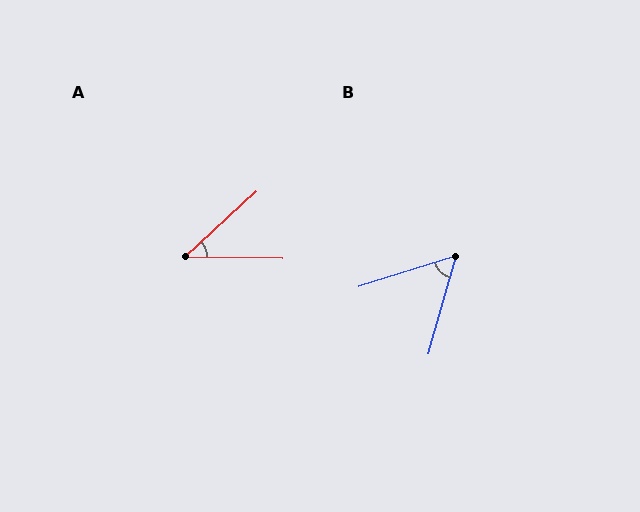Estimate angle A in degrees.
Approximately 43 degrees.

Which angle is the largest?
B, at approximately 57 degrees.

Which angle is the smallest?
A, at approximately 43 degrees.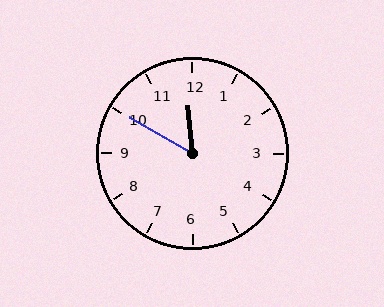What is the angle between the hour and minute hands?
Approximately 55 degrees.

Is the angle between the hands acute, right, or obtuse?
It is acute.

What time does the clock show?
11:50.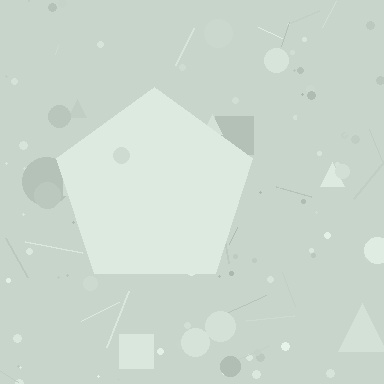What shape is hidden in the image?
A pentagon is hidden in the image.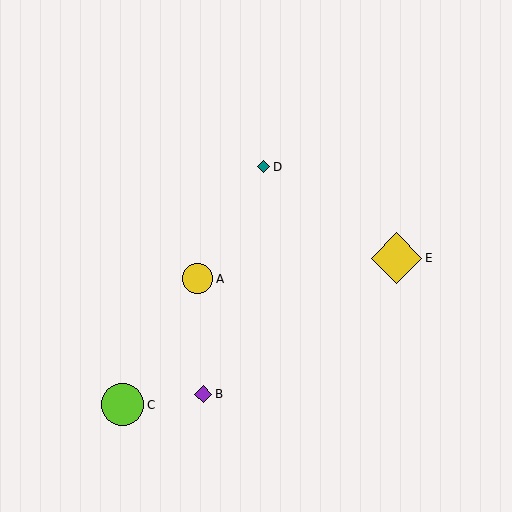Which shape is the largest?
The yellow diamond (labeled E) is the largest.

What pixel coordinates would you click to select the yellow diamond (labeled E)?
Click at (397, 258) to select the yellow diamond E.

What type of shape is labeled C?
Shape C is a lime circle.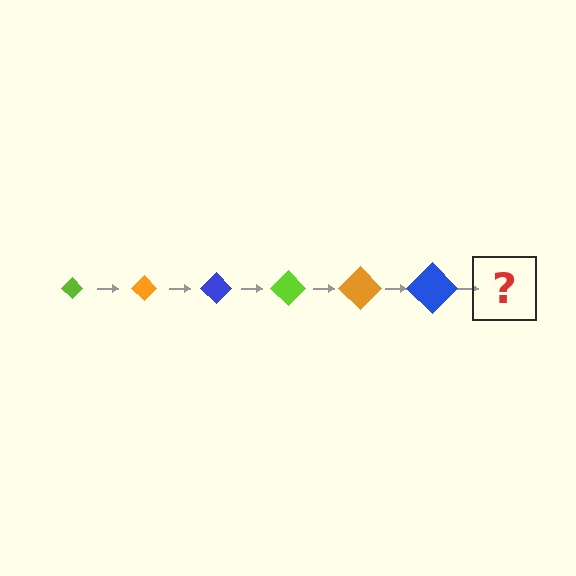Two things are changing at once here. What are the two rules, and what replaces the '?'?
The two rules are that the diamond grows larger each step and the color cycles through lime, orange, and blue. The '?' should be a lime diamond, larger than the previous one.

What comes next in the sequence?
The next element should be a lime diamond, larger than the previous one.